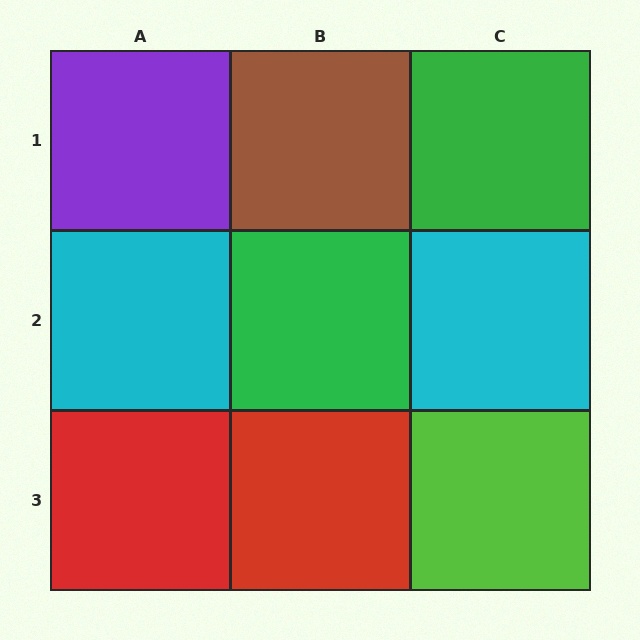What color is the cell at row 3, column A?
Red.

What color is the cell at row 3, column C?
Lime.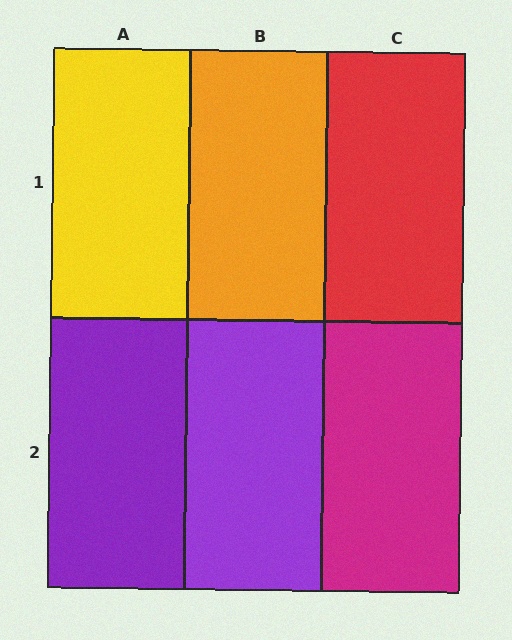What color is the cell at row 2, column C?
Magenta.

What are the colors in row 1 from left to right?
Yellow, orange, red.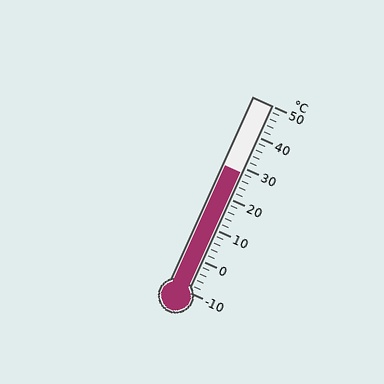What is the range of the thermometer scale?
The thermometer scale ranges from -10°C to 50°C.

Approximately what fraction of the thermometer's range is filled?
The thermometer is filled to approximately 65% of its range.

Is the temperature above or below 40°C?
The temperature is below 40°C.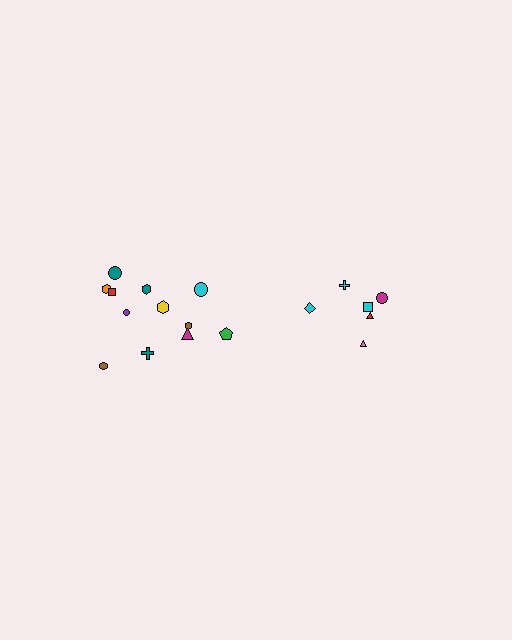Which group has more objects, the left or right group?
The left group.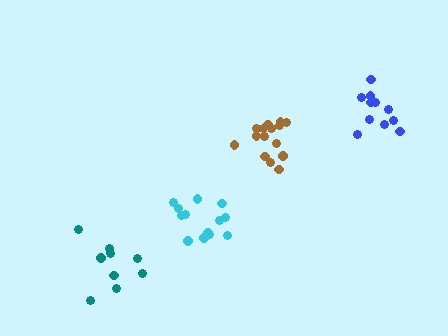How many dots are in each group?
Group 1: 15 dots, Group 2: 9 dots, Group 3: 11 dots, Group 4: 13 dots (48 total).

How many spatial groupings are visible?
There are 4 spatial groupings.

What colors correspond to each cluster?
The clusters are colored: brown, teal, blue, cyan.